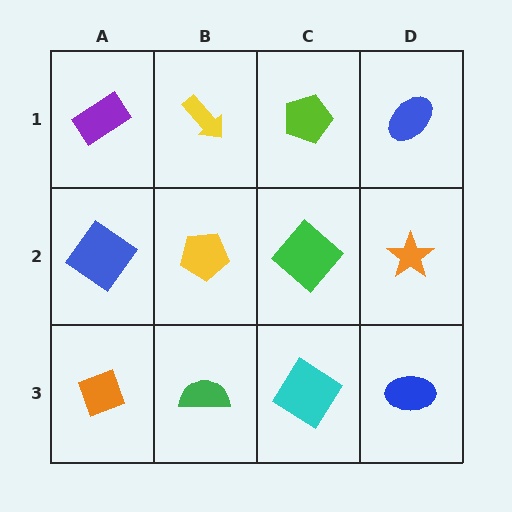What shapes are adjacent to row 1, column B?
A yellow pentagon (row 2, column B), a purple rectangle (row 1, column A), a lime pentagon (row 1, column C).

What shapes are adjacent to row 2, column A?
A purple rectangle (row 1, column A), an orange diamond (row 3, column A), a yellow pentagon (row 2, column B).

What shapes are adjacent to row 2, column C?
A lime pentagon (row 1, column C), a cyan diamond (row 3, column C), a yellow pentagon (row 2, column B), an orange star (row 2, column D).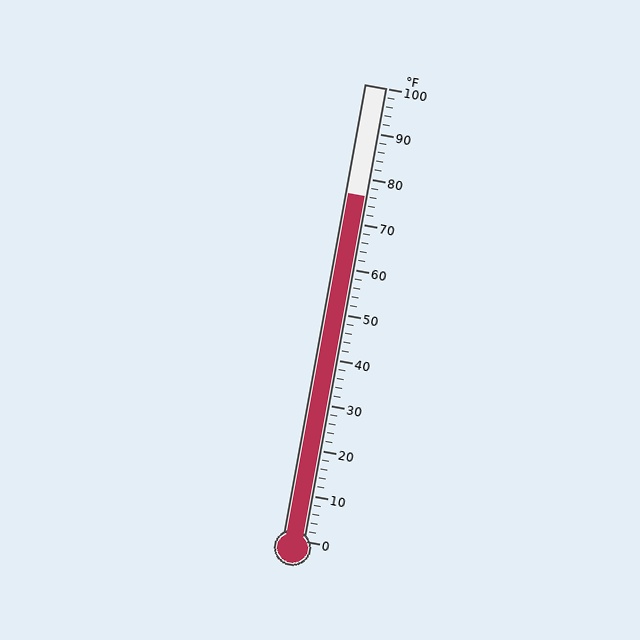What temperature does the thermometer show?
The thermometer shows approximately 76°F.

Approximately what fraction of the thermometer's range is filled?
The thermometer is filled to approximately 75% of its range.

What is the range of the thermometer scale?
The thermometer scale ranges from 0°F to 100°F.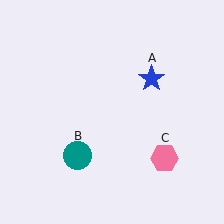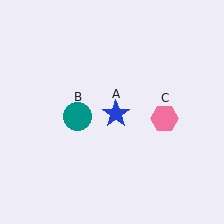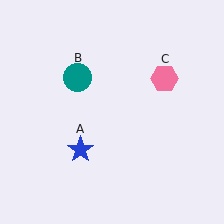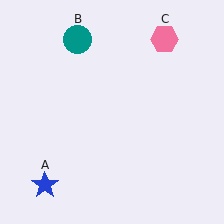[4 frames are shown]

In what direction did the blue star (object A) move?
The blue star (object A) moved down and to the left.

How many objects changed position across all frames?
3 objects changed position: blue star (object A), teal circle (object B), pink hexagon (object C).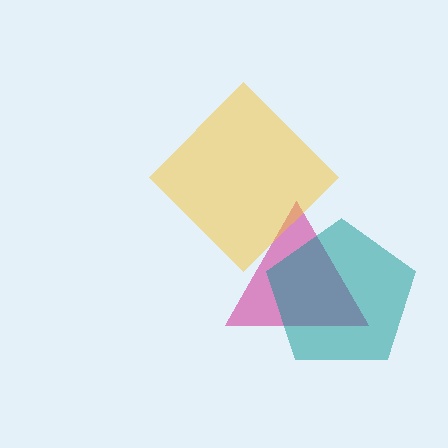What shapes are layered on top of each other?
The layered shapes are: a magenta triangle, a teal pentagon, a yellow diamond.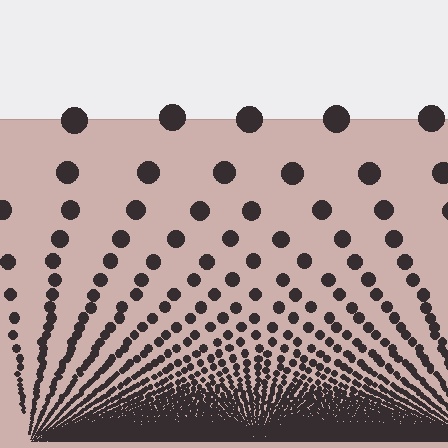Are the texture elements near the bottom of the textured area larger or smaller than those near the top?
Smaller. The gradient is inverted — elements near the bottom are smaller and denser.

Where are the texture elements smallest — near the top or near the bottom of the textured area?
Near the bottom.